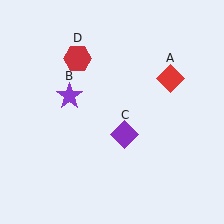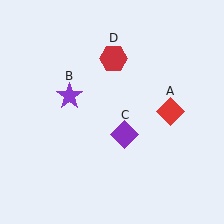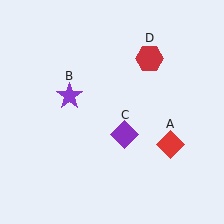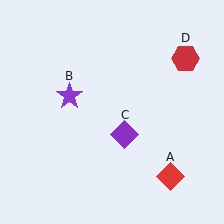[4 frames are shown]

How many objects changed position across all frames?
2 objects changed position: red diamond (object A), red hexagon (object D).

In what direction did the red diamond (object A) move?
The red diamond (object A) moved down.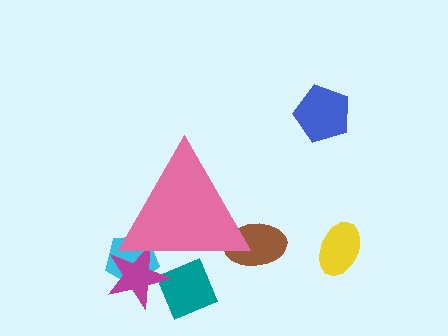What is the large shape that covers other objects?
A pink triangle.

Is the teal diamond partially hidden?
Yes, the teal diamond is partially hidden behind the pink triangle.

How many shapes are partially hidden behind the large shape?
4 shapes are partially hidden.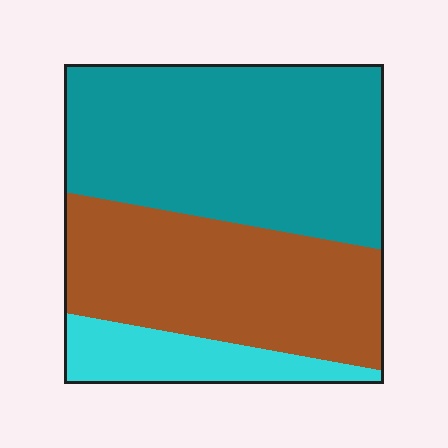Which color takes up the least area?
Cyan, at roughly 15%.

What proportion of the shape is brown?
Brown takes up about three eighths (3/8) of the shape.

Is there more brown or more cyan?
Brown.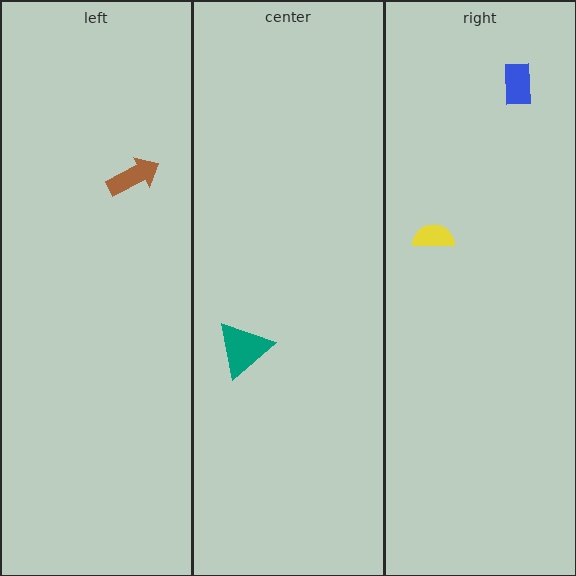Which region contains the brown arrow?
The left region.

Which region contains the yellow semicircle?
The right region.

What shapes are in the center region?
The teal triangle.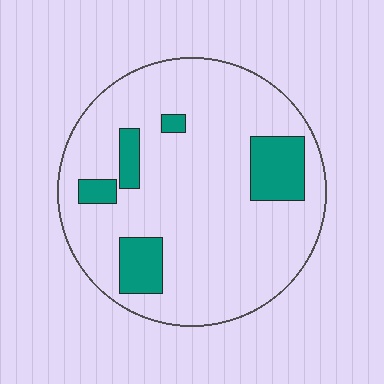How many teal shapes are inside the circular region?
5.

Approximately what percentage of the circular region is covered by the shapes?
Approximately 15%.